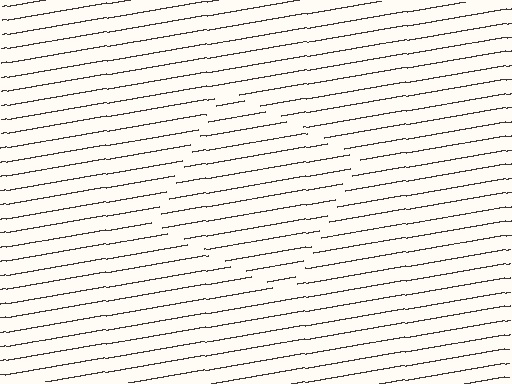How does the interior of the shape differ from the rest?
The interior of the shape contains the same grating, shifted by half a period — the contour is defined by the phase discontinuity where line-ends from the inner and outer gratings abut.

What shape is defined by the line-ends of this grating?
An illusory square. The interior of the shape contains the same grating, shifted by half a period — the contour is defined by the phase discontinuity where line-ends from the inner and outer gratings abut.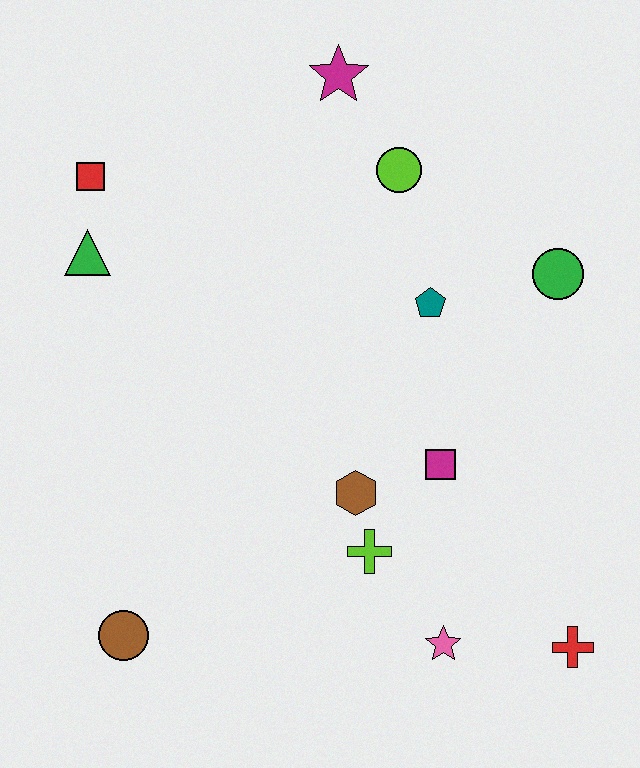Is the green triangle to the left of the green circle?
Yes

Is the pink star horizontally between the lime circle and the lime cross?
No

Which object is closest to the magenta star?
The lime circle is closest to the magenta star.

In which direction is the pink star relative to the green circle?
The pink star is below the green circle.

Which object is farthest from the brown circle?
The magenta star is farthest from the brown circle.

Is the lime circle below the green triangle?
No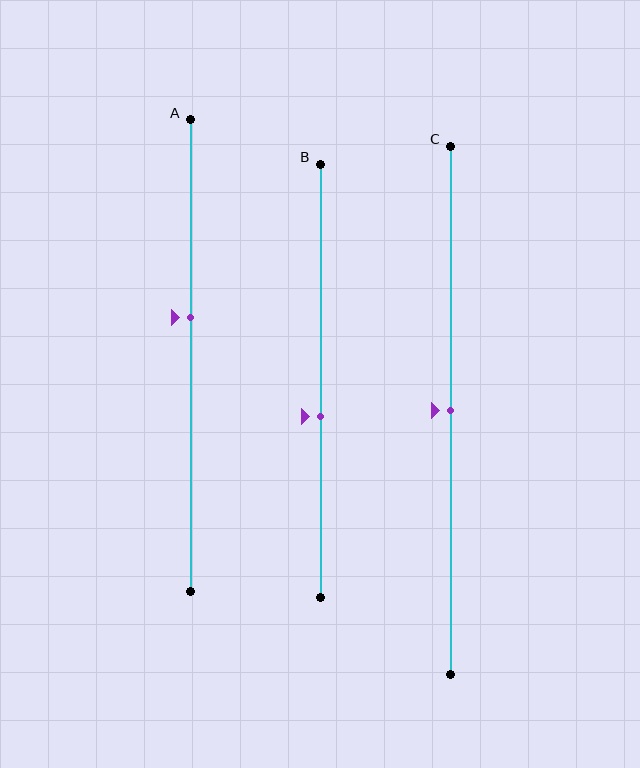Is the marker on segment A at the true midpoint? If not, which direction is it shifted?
No, the marker on segment A is shifted upward by about 8% of the segment length.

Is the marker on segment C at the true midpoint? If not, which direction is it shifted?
Yes, the marker on segment C is at the true midpoint.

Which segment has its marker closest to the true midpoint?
Segment C has its marker closest to the true midpoint.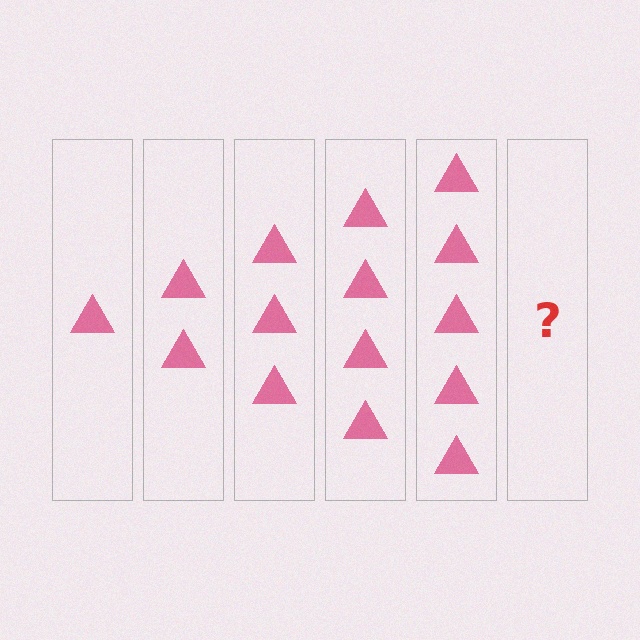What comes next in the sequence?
The next element should be 6 triangles.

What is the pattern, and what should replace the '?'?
The pattern is that each step adds one more triangle. The '?' should be 6 triangles.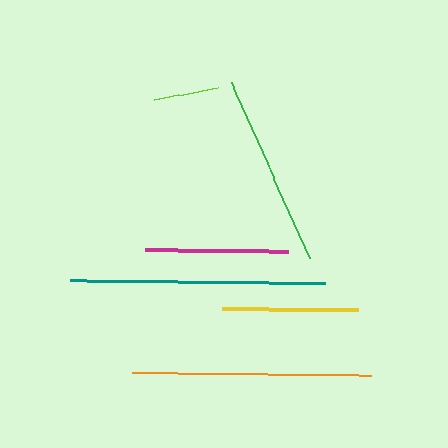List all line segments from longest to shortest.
From longest to shortest: teal, orange, green, magenta, yellow, lime.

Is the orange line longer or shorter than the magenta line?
The orange line is longer than the magenta line.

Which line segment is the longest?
The teal line is the longest at approximately 255 pixels.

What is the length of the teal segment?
The teal segment is approximately 255 pixels long.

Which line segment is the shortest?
The lime line is the shortest at approximately 65 pixels.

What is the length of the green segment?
The green segment is approximately 192 pixels long.